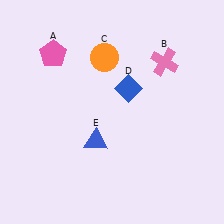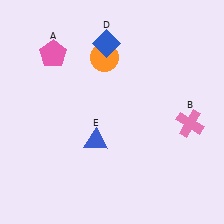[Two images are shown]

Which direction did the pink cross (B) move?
The pink cross (B) moved down.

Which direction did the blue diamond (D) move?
The blue diamond (D) moved up.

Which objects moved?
The objects that moved are: the pink cross (B), the blue diamond (D).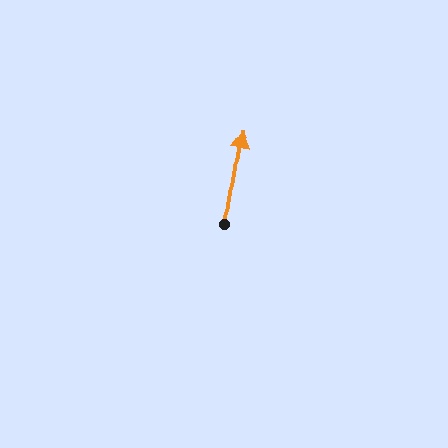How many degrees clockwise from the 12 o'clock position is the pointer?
Approximately 10 degrees.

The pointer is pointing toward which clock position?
Roughly 12 o'clock.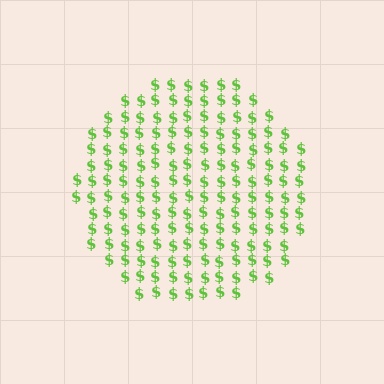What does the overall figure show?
The overall figure shows a circle.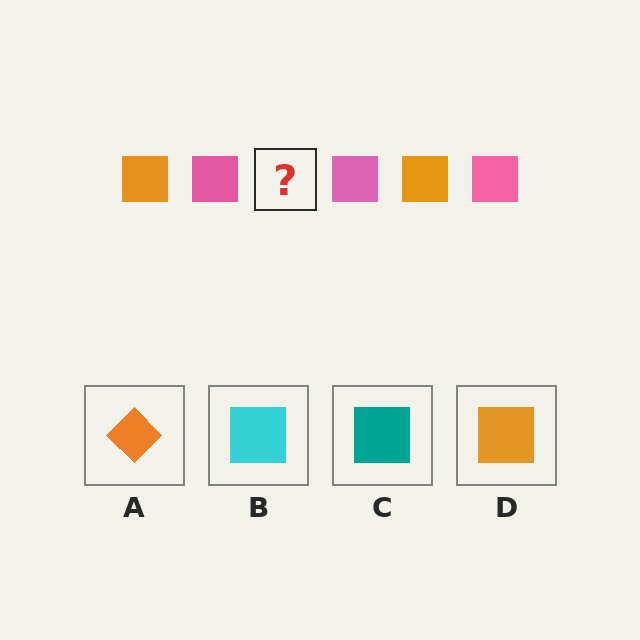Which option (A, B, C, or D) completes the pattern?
D.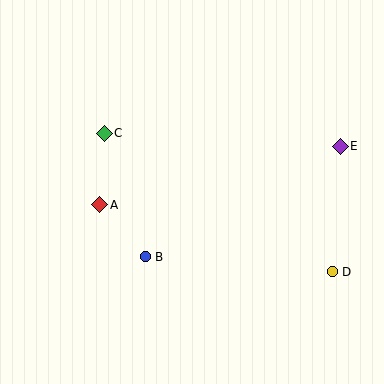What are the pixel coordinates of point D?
Point D is at (332, 272).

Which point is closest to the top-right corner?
Point E is closest to the top-right corner.